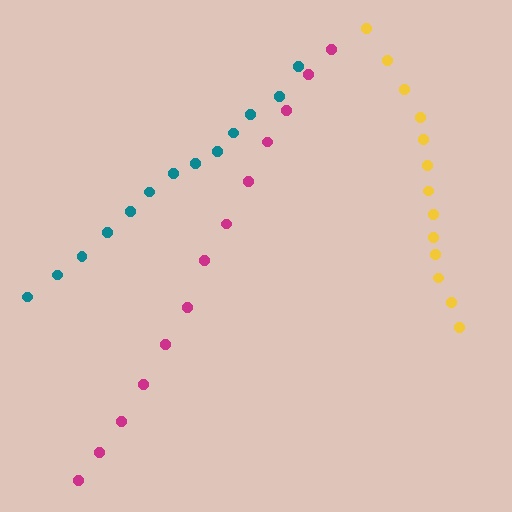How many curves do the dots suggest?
There are 3 distinct paths.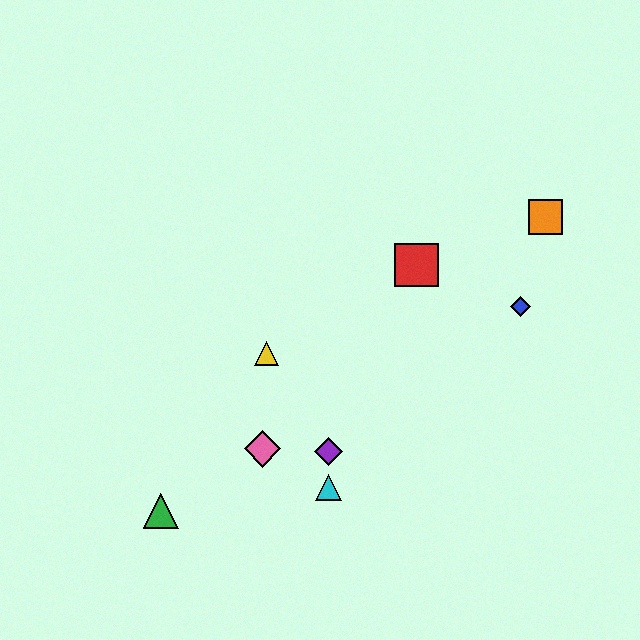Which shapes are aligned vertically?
The purple diamond, the cyan triangle are aligned vertically.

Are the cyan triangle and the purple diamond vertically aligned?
Yes, both are at x≈329.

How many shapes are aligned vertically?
2 shapes (the purple diamond, the cyan triangle) are aligned vertically.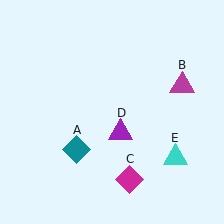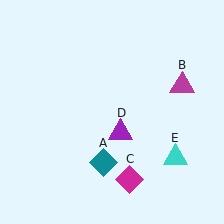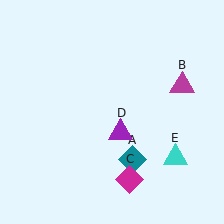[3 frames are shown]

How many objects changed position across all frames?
1 object changed position: teal diamond (object A).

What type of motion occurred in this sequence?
The teal diamond (object A) rotated counterclockwise around the center of the scene.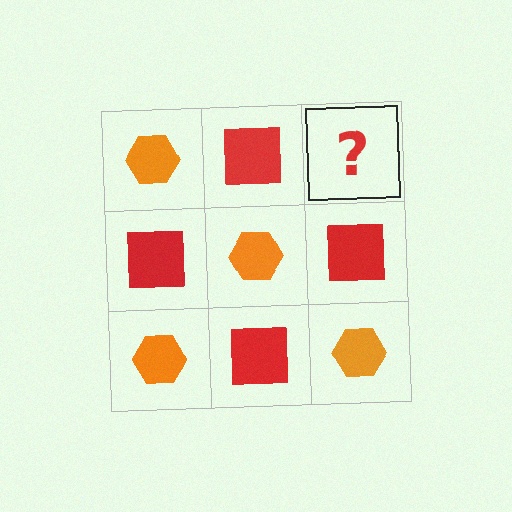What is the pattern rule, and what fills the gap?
The rule is that it alternates orange hexagon and red square in a checkerboard pattern. The gap should be filled with an orange hexagon.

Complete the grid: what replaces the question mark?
The question mark should be replaced with an orange hexagon.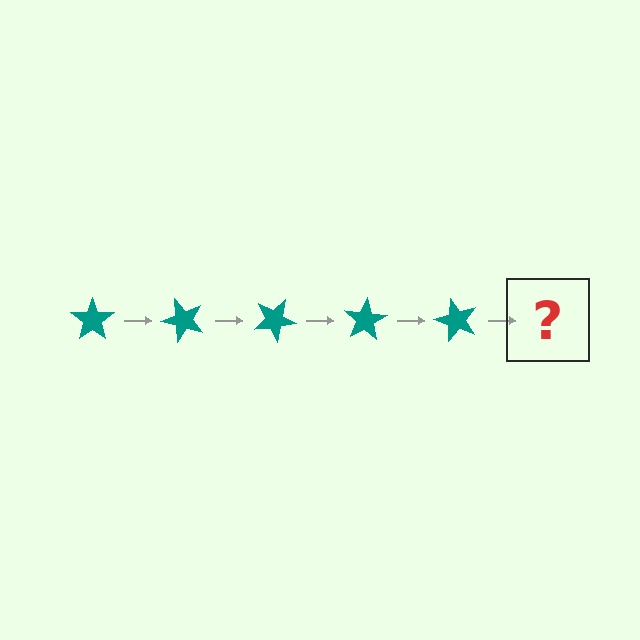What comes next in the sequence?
The next element should be a teal star rotated 250 degrees.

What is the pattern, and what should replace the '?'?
The pattern is that the star rotates 50 degrees each step. The '?' should be a teal star rotated 250 degrees.